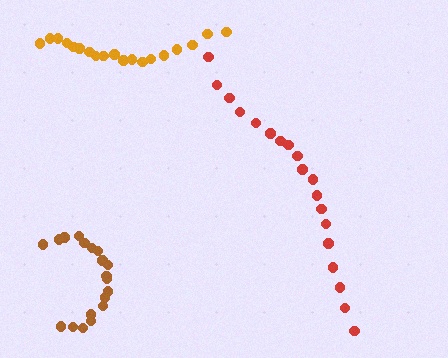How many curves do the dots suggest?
There are 3 distinct paths.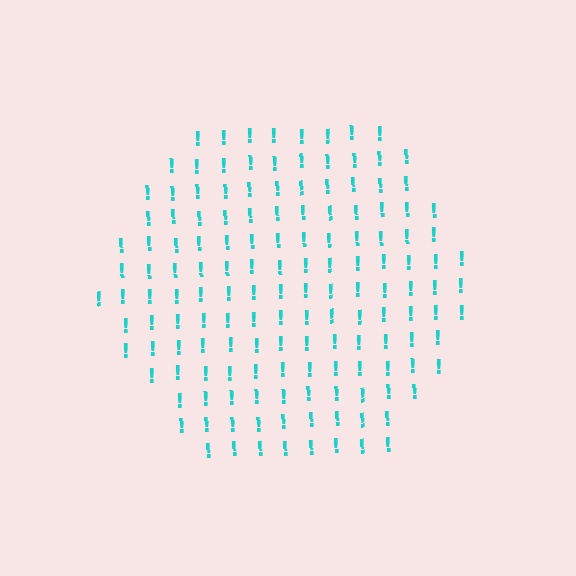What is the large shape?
The large shape is a hexagon.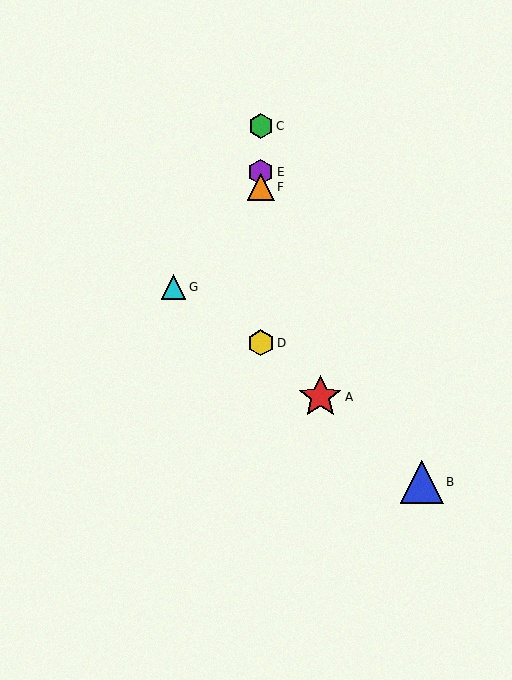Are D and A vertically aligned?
No, D is at x≈261 and A is at x≈320.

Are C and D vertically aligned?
Yes, both are at x≈261.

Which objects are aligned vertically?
Objects C, D, E, F are aligned vertically.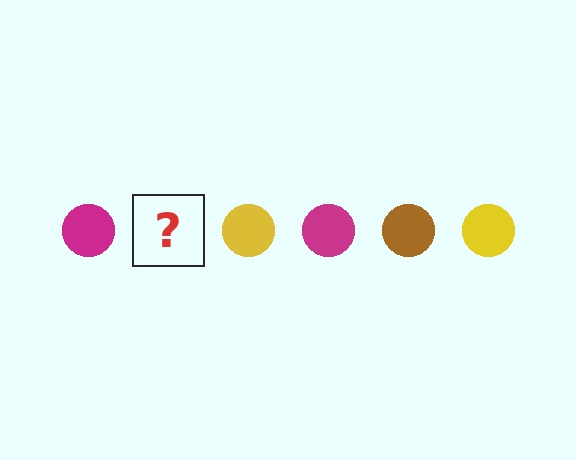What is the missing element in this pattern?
The missing element is a brown circle.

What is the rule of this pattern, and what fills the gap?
The rule is that the pattern cycles through magenta, brown, yellow circles. The gap should be filled with a brown circle.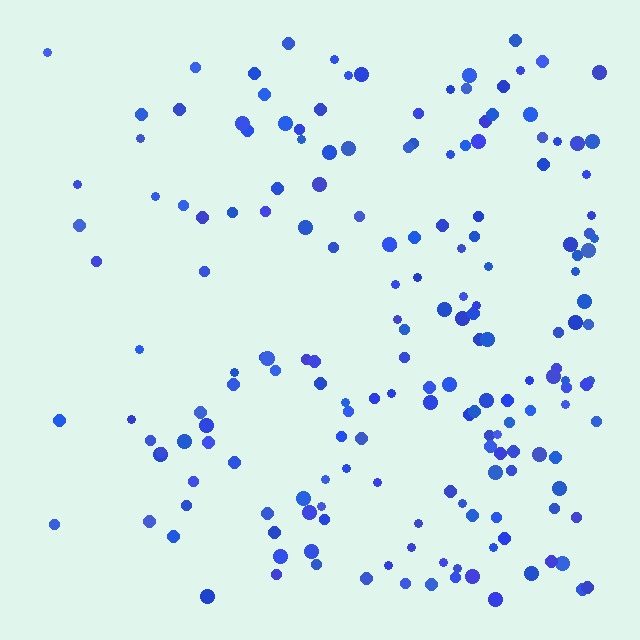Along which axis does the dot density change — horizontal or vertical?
Horizontal.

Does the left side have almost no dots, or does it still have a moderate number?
Still a moderate number, just noticeably fewer than the right.